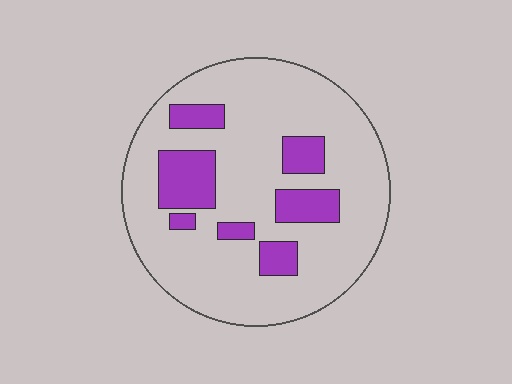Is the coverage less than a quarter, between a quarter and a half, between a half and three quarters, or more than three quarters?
Less than a quarter.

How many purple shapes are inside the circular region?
7.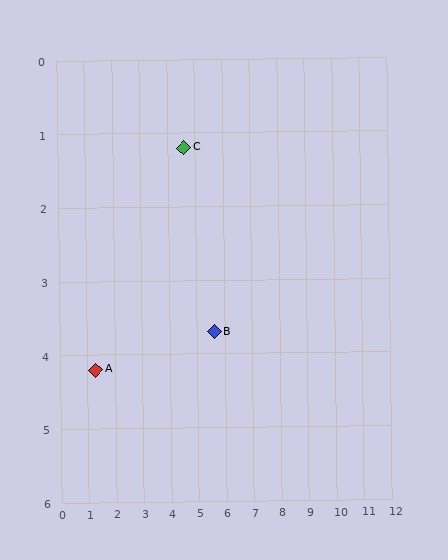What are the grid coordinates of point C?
Point C is at approximately (4.6, 1.2).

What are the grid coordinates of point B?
Point B is at approximately (5.6, 3.7).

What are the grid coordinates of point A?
Point A is at approximately (1.3, 4.2).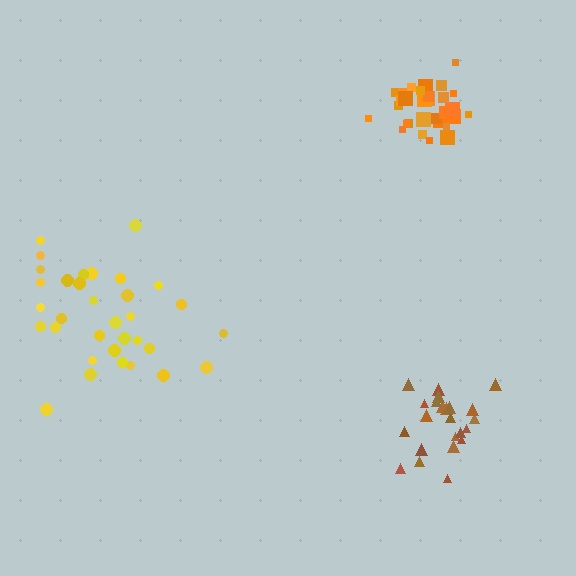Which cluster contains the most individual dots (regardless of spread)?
Yellow (33).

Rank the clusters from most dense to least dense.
orange, brown, yellow.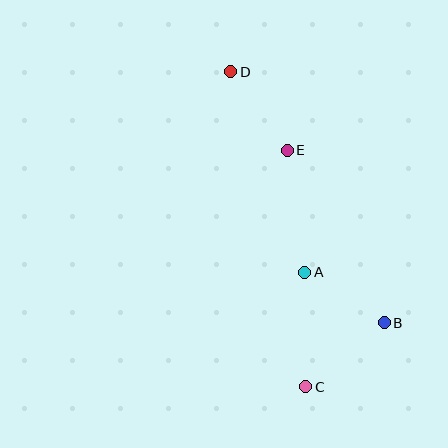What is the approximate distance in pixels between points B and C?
The distance between B and C is approximately 101 pixels.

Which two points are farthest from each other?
Points C and D are farthest from each other.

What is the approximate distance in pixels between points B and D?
The distance between B and D is approximately 294 pixels.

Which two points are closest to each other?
Points A and B are closest to each other.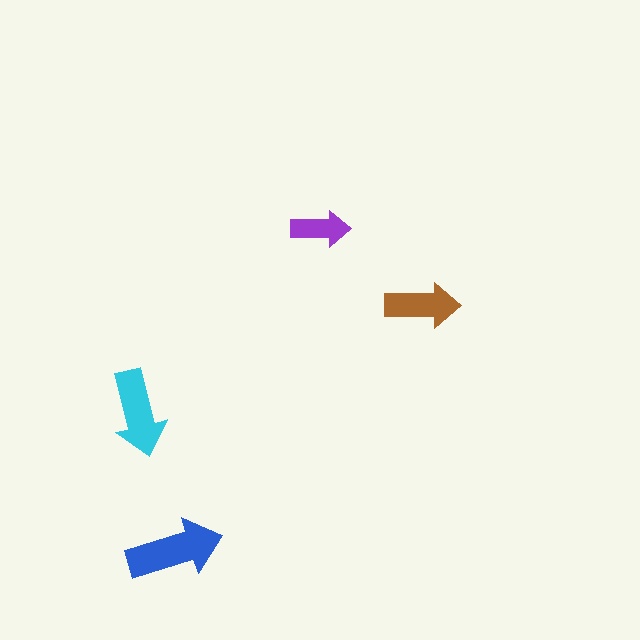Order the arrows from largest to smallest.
the blue one, the cyan one, the brown one, the purple one.